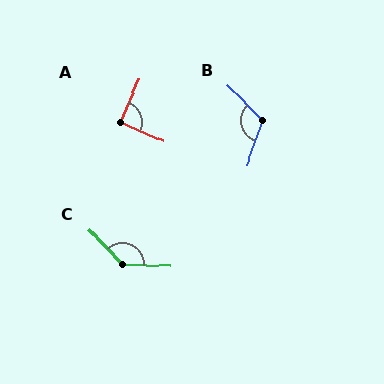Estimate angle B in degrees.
Approximately 116 degrees.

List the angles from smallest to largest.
A (89°), B (116°), C (136°).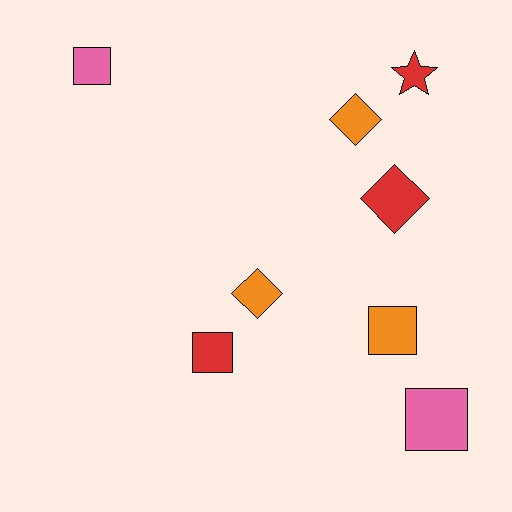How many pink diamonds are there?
There are no pink diamonds.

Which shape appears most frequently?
Square, with 4 objects.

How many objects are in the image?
There are 8 objects.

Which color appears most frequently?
Orange, with 3 objects.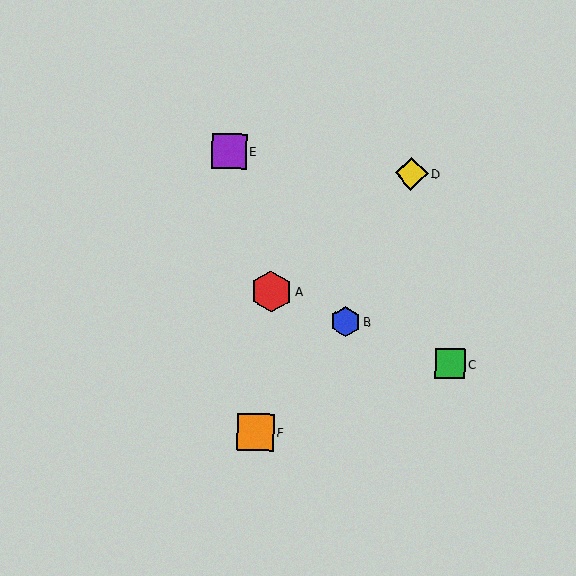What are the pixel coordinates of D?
Object D is at (411, 174).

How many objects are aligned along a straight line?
3 objects (A, B, C) are aligned along a straight line.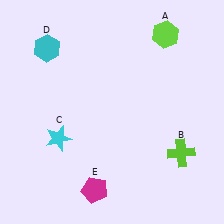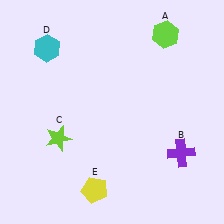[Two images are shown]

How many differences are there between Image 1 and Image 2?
There are 3 differences between the two images.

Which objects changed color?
B changed from lime to purple. C changed from cyan to lime. E changed from magenta to yellow.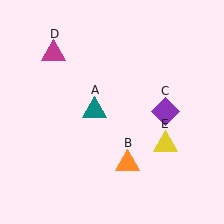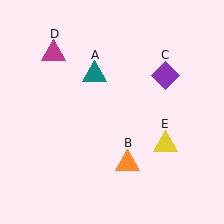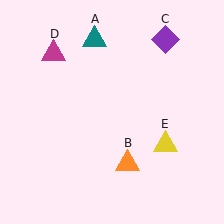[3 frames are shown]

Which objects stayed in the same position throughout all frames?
Orange triangle (object B) and magenta triangle (object D) and yellow triangle (object E) remained stationary.